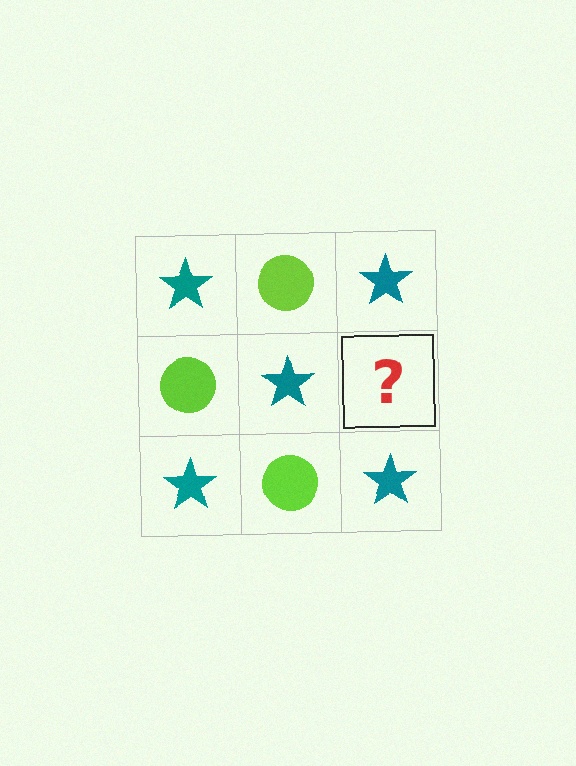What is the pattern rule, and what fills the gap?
The rule is that it alternates teal star and lime circle in a checkerboard pattern. The gap should be filled with a lime circle.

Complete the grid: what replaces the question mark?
The question mark should be replaced with a lime circle.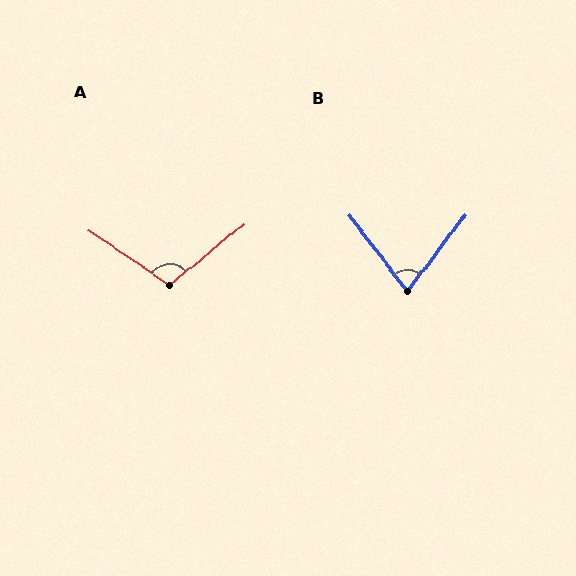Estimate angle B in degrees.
Approximately 75 degrees.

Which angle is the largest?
A, at approximately 106 degrees.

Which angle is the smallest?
B, at approximately 75 degrees.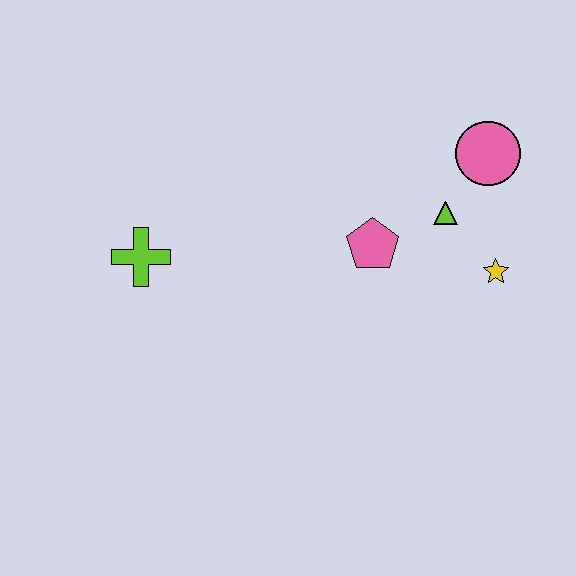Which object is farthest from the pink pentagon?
The lime cross is farthest from the pink pentagon.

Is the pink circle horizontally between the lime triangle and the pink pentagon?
No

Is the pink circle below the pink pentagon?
No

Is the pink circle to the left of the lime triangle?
No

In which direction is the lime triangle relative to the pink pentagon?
The lime triangle is to the right of the pink pentagon.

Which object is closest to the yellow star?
The lime triangle is closest to the yellow star.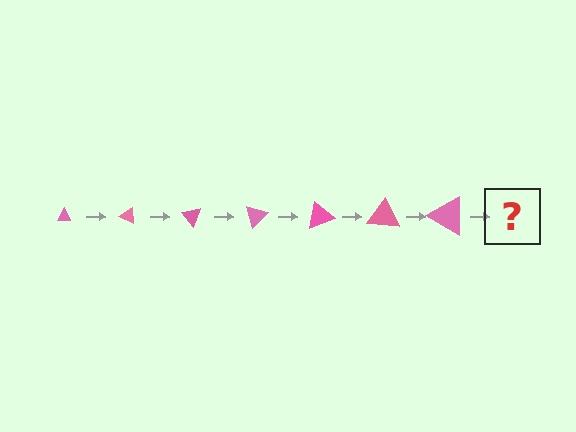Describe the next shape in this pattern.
It should be a triangle, larger than the previous one and rotated 175 degrees from the start.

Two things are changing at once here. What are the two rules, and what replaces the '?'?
The two rules are that the triangle grows larger each step and it rotates 25 degrees each step. The '?' should be a triangle, larger than the previous one and rotated 175 degrees from the start.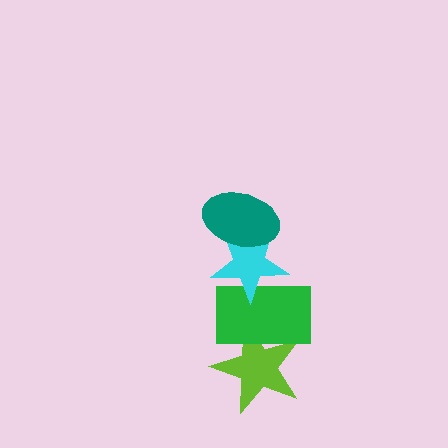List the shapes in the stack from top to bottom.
From top to bottom: the teal ellipse, the cyan star, the green rectangle, the lime star.